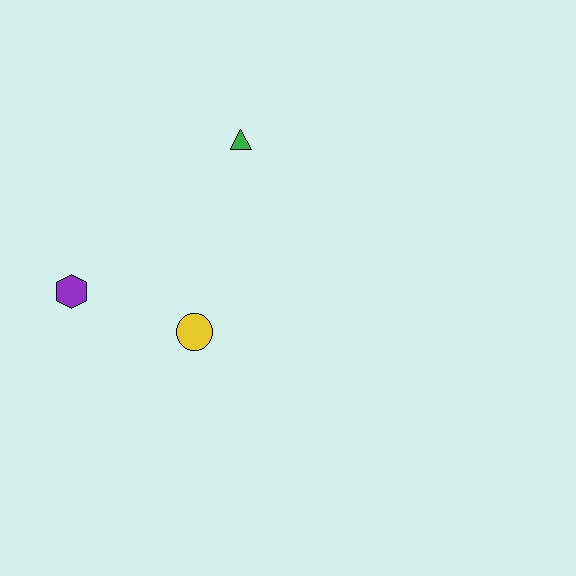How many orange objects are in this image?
There are no orange objects.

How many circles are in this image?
There is 1 circle.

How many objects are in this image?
There are 3 objects.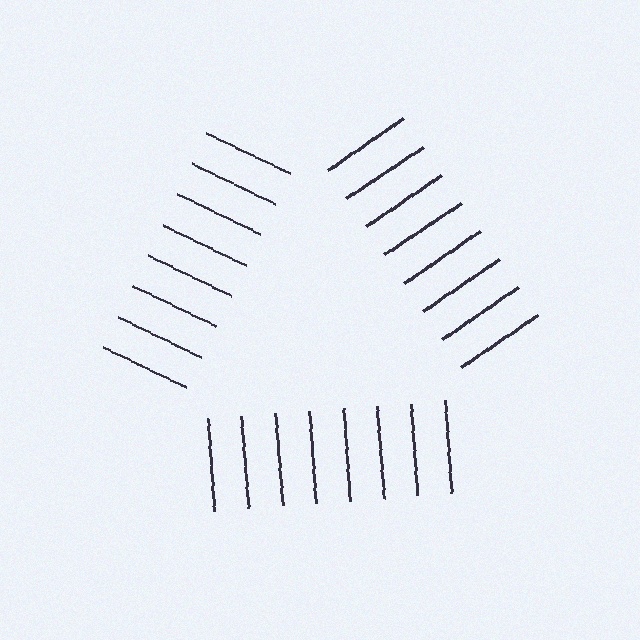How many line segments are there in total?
24 — 8 along each of the 3 edges.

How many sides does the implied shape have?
3 sides — the line-ends trace a triangle.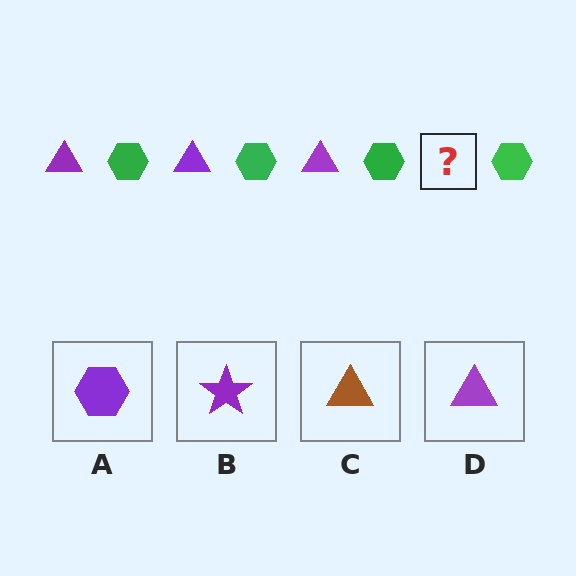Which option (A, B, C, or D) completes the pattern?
D.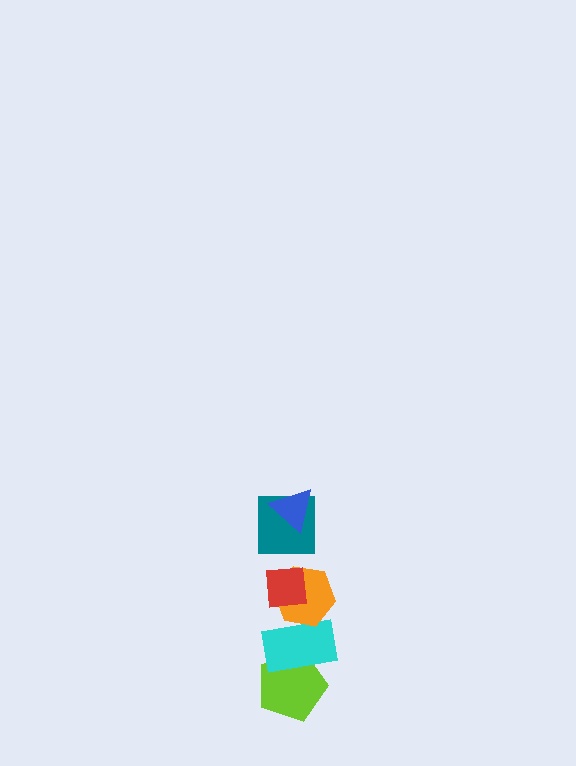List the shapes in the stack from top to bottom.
From top to bottom: the blue triangle, the teal square, the red square, the orange hexagon, the cyan rectangle, the lime pentagon.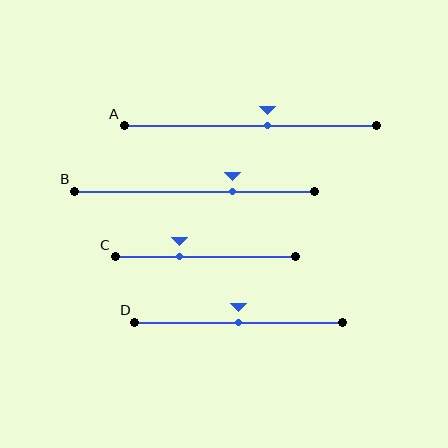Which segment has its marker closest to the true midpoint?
Segment D has its marker closest to the true midpoint.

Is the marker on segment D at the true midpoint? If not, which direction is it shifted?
Yes, the marker on segment D is at the true midpoint.